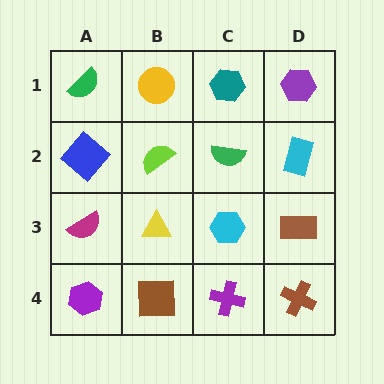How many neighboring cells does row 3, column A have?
3.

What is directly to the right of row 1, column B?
A teal hexagon.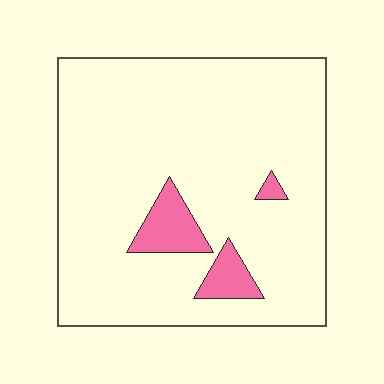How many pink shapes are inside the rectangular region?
3.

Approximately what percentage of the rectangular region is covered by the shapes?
Approximately 10%.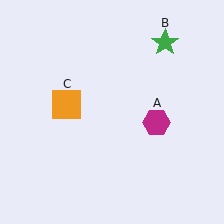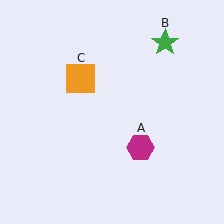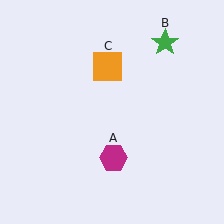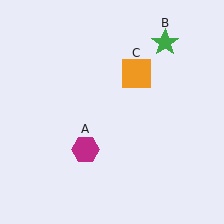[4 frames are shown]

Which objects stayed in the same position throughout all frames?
Green star (object B) remained stationary.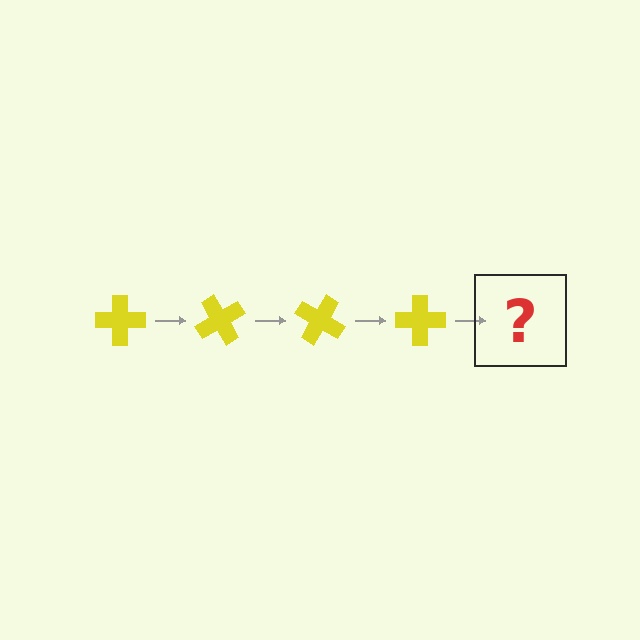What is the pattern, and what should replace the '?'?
The pattern is that the cross rotates 60 degrees each step. The '?' should be a yellow cross rotated 240 degrees.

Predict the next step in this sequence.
The next step is a yellow cross rotated 240 degrees.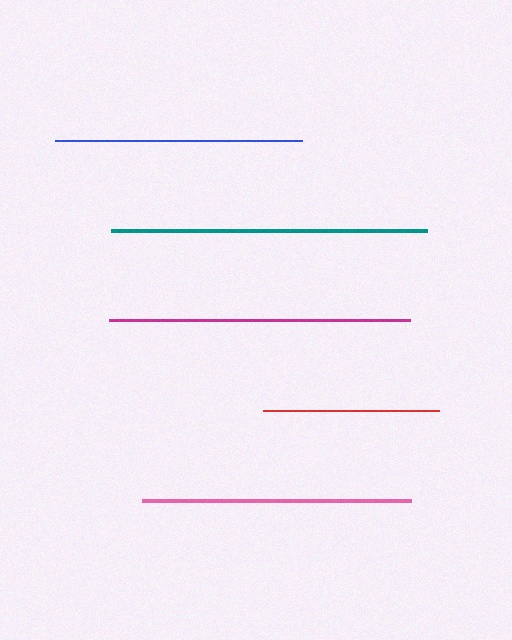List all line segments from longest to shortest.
From longest to shortest: teal, magenta, pink, blue, red.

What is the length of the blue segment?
The blue segment is approximately 247 pixels long.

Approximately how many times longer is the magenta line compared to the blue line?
The magenta line is approximately 1.2 times the length of the blue line.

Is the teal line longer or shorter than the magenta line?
The teal line is longer than the magenta line.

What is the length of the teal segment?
The teal segment is approximately 316 pixels long.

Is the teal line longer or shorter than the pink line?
The teal line is longer than the pink line.